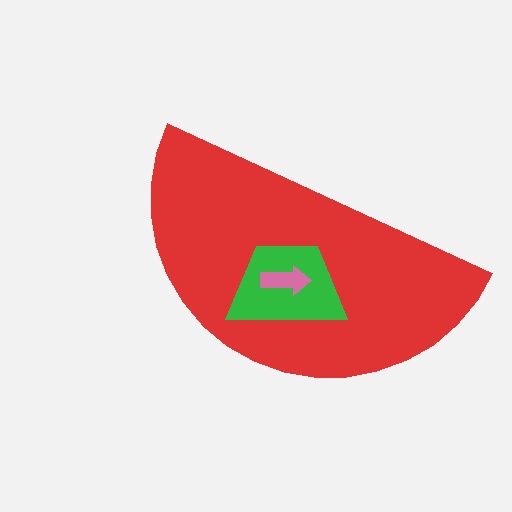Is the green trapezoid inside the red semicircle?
Yes.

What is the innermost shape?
The pink arrow.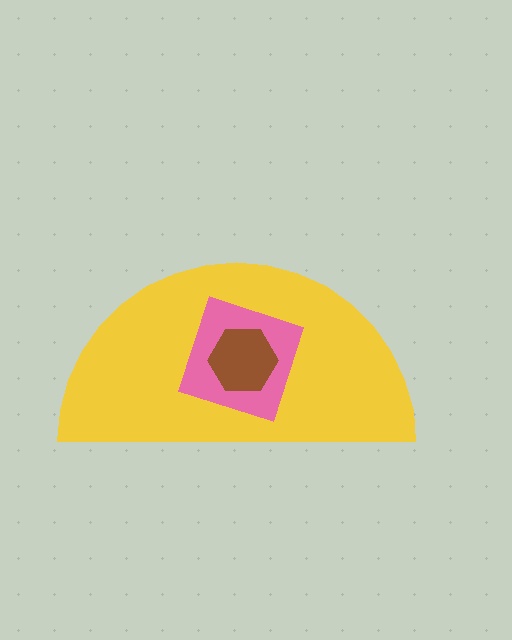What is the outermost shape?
The yellow semicircle.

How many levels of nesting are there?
3.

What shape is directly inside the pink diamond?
The brown hexagon.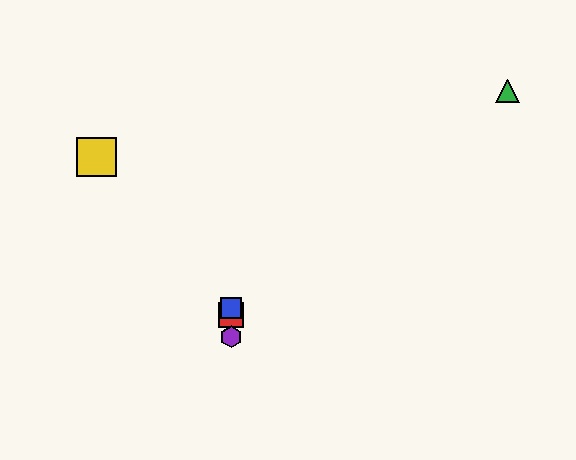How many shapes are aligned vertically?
3 shapes (the red square, the blue square, the purple hexagon) are aligned vertically.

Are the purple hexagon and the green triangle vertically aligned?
No, the purple hexagon is at x≈231 and the green triangle is at x≈507.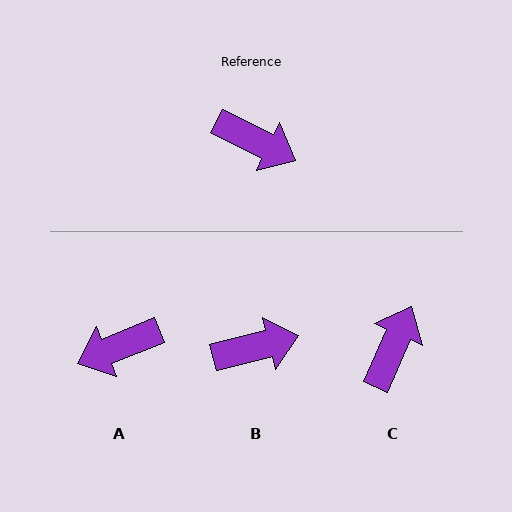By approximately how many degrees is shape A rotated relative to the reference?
Approximately 132 degrees clockwise.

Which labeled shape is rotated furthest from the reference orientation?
A, about 132 degrees away.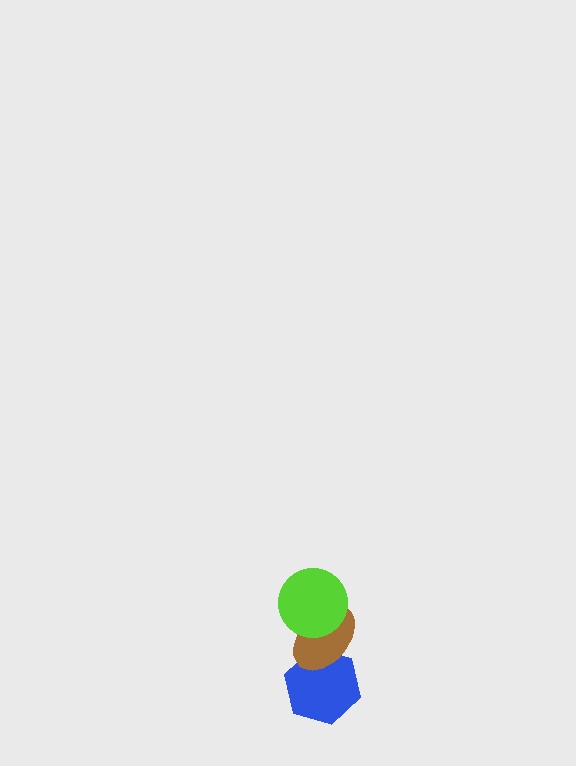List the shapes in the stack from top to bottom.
From top to bottom: the lime circle, the brown ellipse, the blue hexagon.